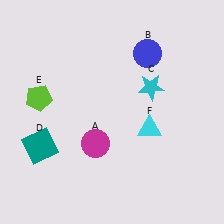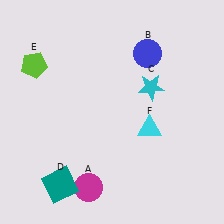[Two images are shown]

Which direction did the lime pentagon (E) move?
The lime pentagon (E) moved up.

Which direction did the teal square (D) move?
The teal square (D) moved down.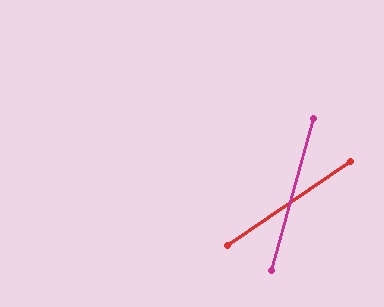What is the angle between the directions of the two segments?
Approximately 41 degrees.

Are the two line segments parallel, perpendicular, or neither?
Neither parallel nor perpendicular — they differ by about 41°.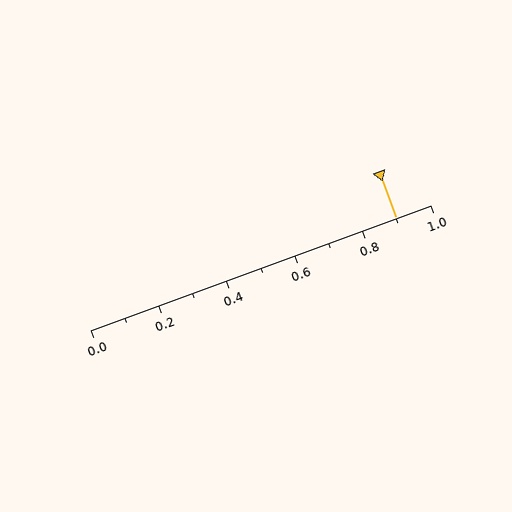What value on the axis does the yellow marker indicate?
The marker indicates approximately 0.9.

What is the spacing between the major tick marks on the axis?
The major ticks are spaced 0.2 apart.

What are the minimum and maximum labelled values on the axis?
The axis runs from 0.0 to 1.0.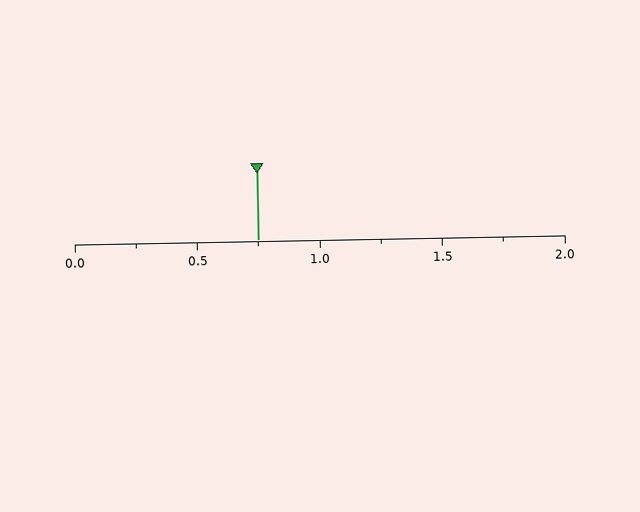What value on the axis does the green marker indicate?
The marker indicates approximately 0.75.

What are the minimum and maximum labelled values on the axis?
The axis runs from 0.0 to 2.0.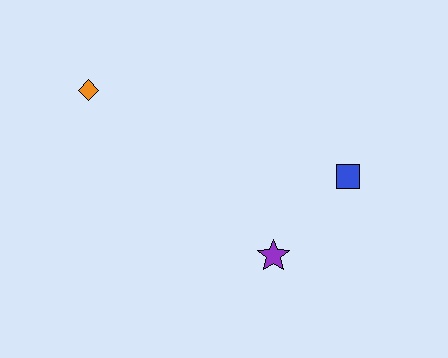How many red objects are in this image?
There are no red objects.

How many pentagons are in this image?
There are no pentagons.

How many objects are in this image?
There are 3 objects.